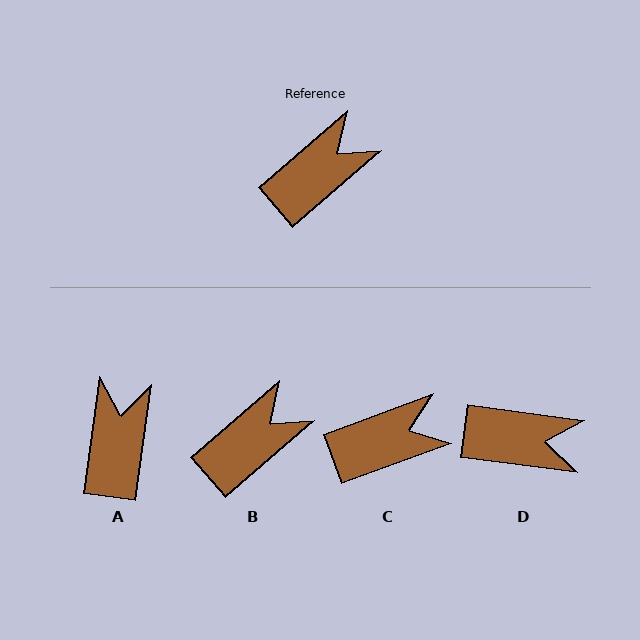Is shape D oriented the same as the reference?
No, it is off by about 48 degrees.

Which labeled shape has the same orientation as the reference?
B.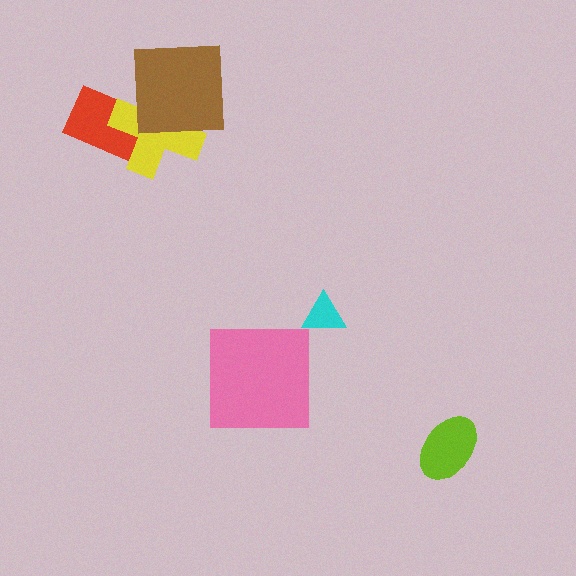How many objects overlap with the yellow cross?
2 objects overlap with the yellow cross.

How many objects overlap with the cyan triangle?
0 objects overlap with the cyan triangle.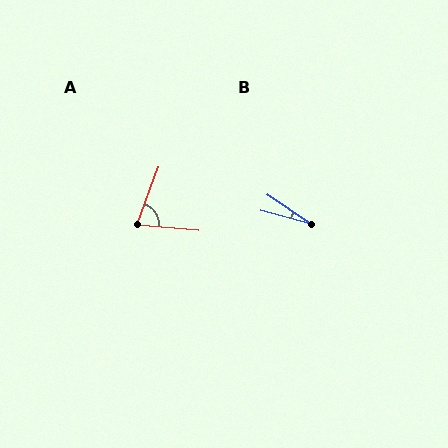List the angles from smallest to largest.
B (19°), A (74°).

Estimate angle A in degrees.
Approximately 74 degrees.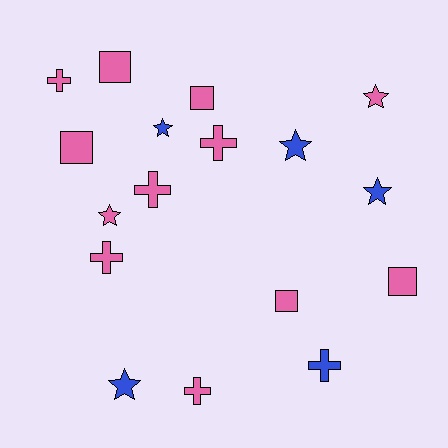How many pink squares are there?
There are 5 pink squares.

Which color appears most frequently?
Pink, with 12 objects.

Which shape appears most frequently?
Cross, with 6 objects.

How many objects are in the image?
There are 17 objects.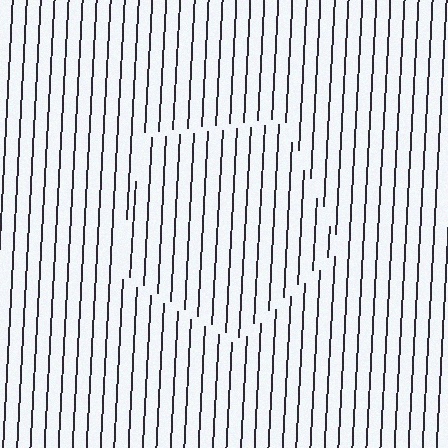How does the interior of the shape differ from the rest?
The interior of the shape contains the same grating, shifted by half a period — the contour is defined by the phase discontinuity where line-ends from the inner and outer gratings abut.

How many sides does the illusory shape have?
5 sides — the line-ends trace a pentagon.